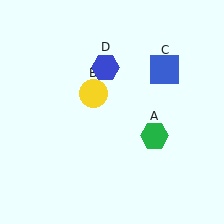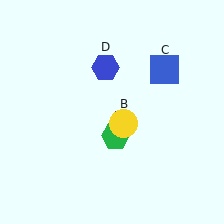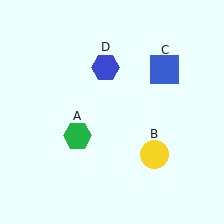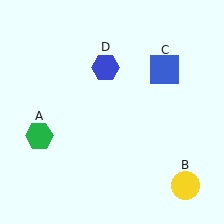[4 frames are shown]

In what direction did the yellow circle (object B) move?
The yellow circle (object B) moved down and to the right.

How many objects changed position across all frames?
2 objects changed position: green hexagon (object A), yellow circle (object B).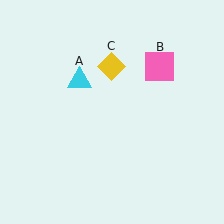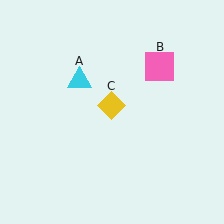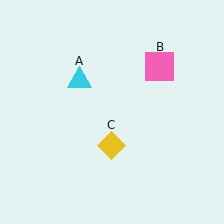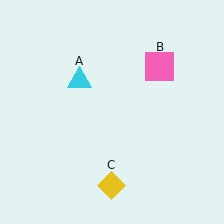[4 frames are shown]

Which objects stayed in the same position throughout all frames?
Cyan triangle (object A) and pink square (object B) remained stationary.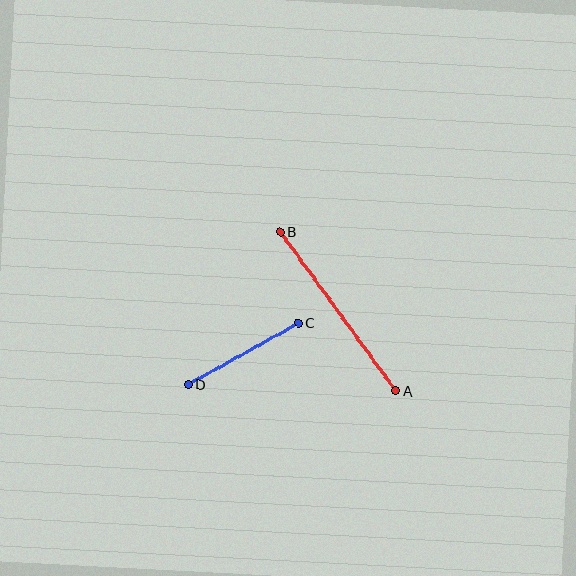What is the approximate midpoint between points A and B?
The midpoint is at approximately (338, 311) pixels.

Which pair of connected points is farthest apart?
Points A and B are farthest apart.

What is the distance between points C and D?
The distance is approximately 126 pixels.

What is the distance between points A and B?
The distance is approximately 196 pixels.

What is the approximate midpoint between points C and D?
The midpoint is at approximately (243, 354) pixels.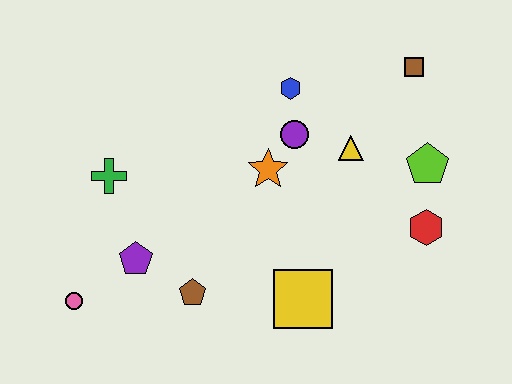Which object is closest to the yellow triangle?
The purple circle is closest to the yellow triangle.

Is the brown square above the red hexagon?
Yes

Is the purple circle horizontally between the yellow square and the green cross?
Yes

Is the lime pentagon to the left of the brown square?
No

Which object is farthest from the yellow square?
The brown square is farthest from the yellow square.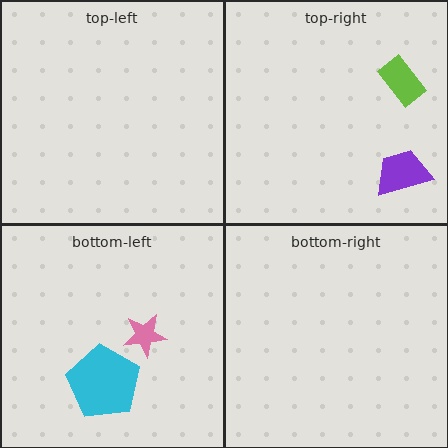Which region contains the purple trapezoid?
The top-right region.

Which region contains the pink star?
The bottom-left region.